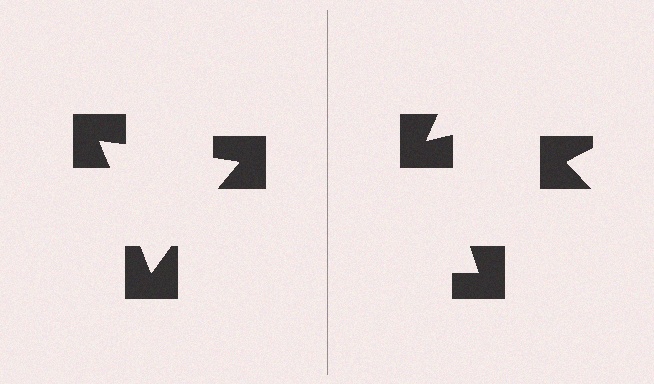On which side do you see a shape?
An illusory triangle appears on the left side. On the right side the wedge cuts are rotated, so no coherent shape forms.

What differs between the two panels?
The notched squares are positioned identically on both sides; only the wedge orientations differ. On the left they align to a triangle; on the right they are misaligned.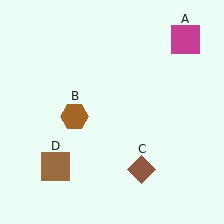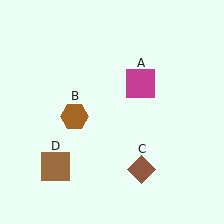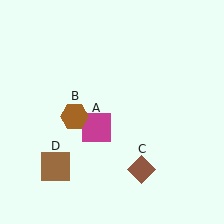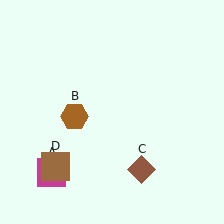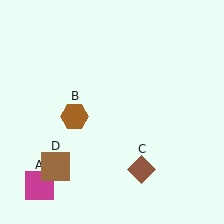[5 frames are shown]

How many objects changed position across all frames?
1 object changed position: magenta square (object A).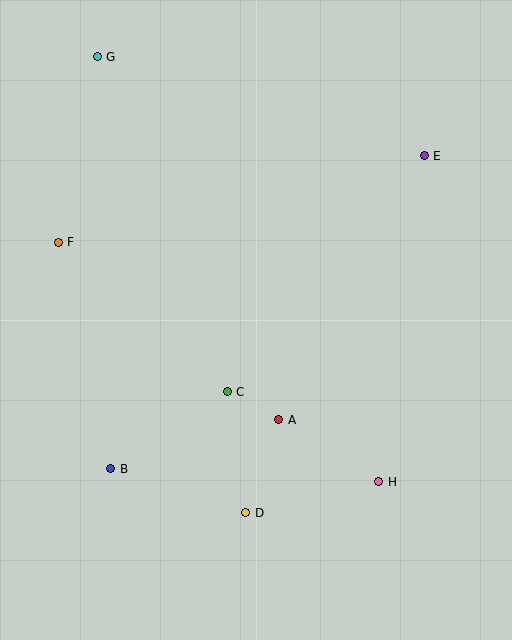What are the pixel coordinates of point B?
Point B is at (111, 469).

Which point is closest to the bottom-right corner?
Point H is closest to the bottom-right corner.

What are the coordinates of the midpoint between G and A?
The midpoint between G and A is at (188, 238).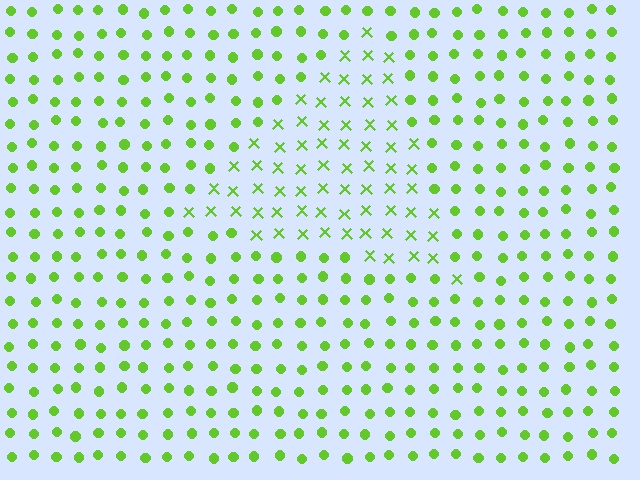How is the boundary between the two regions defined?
The boundary is defined by a change in element shape: X marks inside vs. circles outside. All elements share the same color and spacing.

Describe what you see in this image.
The image is filled with small lime elements arranged in a uniform grid. A triangle-shaped region contains X marks, while the surrounding area contains circles. The boundary is defined purely by the change in element shape.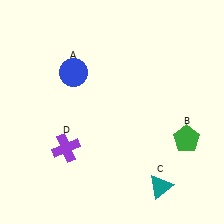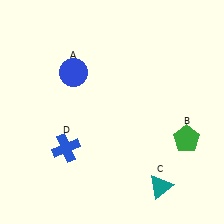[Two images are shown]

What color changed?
The cross (D) changed from purple in Image 1 to blue in Image 2.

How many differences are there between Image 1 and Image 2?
There is 1 difference between the two images.